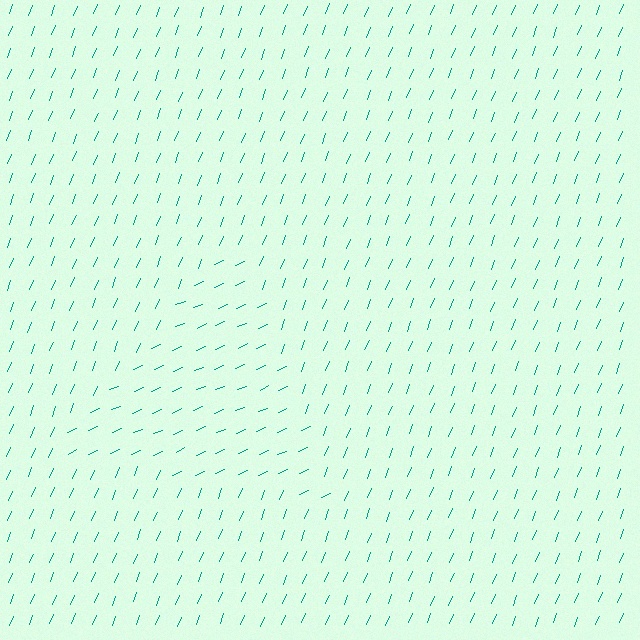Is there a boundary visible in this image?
Yes, there is a texture boundary formed by a change in line orientation.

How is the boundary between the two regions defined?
The boundary is defined purely by a change in line orientation (approximately 45 degrees difference). All lines are the same color and thickness.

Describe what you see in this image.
The image is filled with small teal line segments. A triangle region in the image has lines oriented differently from the surrounding lines, creating a visible texture boundary.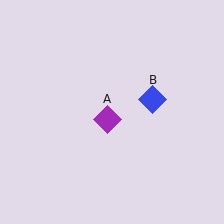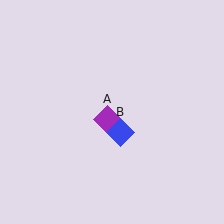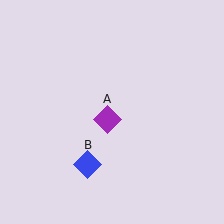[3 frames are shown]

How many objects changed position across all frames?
1 object changed position: blue diamond (object B).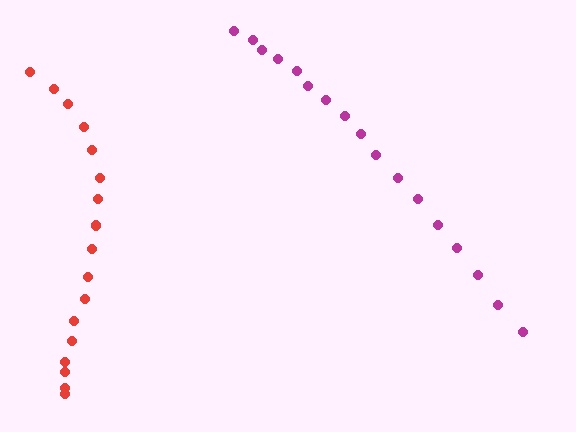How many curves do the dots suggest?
There are 2 distinct paths.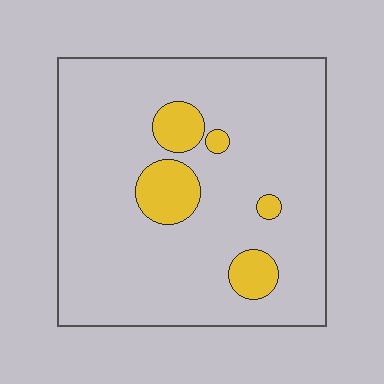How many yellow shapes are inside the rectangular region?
5.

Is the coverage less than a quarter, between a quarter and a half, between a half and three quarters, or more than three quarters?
Less than a quarter.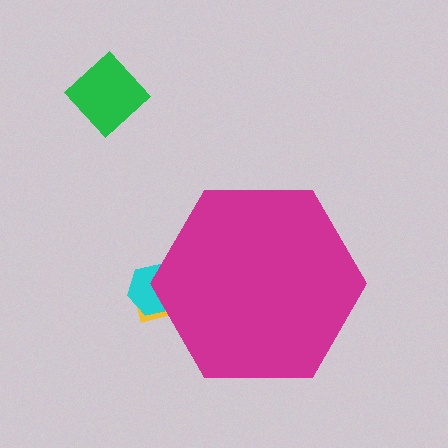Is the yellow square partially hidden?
Yes, the yellow square is partially hidden behind the magenta hexagon.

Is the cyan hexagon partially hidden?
Yes, the cyan hexagon is partially hidden behind the magenta hexagon.